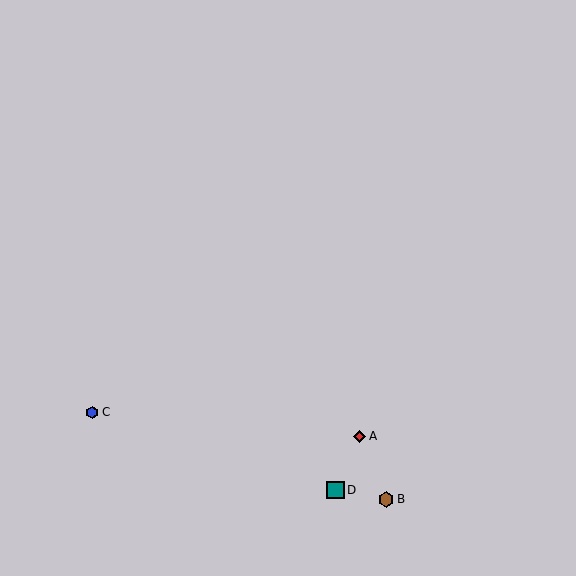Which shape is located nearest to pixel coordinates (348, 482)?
The teal square (labeled D) at (336, 490) is nearest to that location.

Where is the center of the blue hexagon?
The center of the blue hexagon is at (92, 412).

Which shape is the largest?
The teal square (labeled D) is the largest.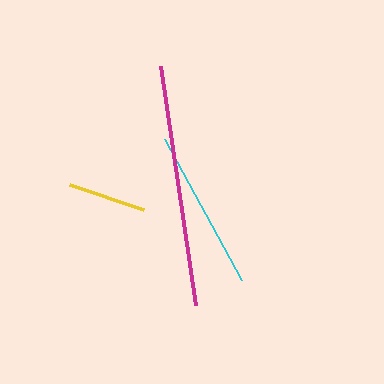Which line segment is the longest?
The magenta line is the longest at approximately 241 pixels.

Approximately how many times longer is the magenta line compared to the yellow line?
The magenta line is approximately 3.1 times the length of the yellow line.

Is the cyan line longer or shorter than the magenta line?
The magenta line is longer than the cyan line.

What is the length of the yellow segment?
The yellow segment is approximately 78 pixels long.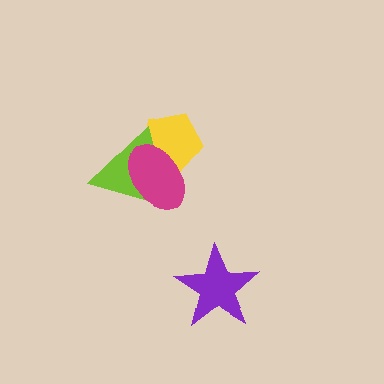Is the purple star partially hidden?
No, no other shape covers it.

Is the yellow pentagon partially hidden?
Yes, it is partially covered by another shape.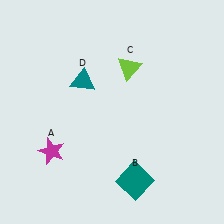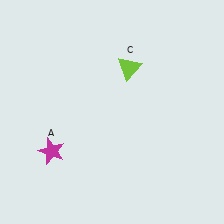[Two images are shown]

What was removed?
The teal square (B), the teal triangle (D) were removed in Image 2.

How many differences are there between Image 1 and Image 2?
There are 2 differences between the two images.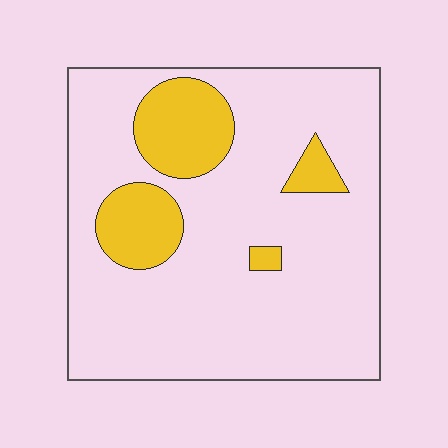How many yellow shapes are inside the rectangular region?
4.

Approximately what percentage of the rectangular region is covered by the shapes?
Approximately 20%.